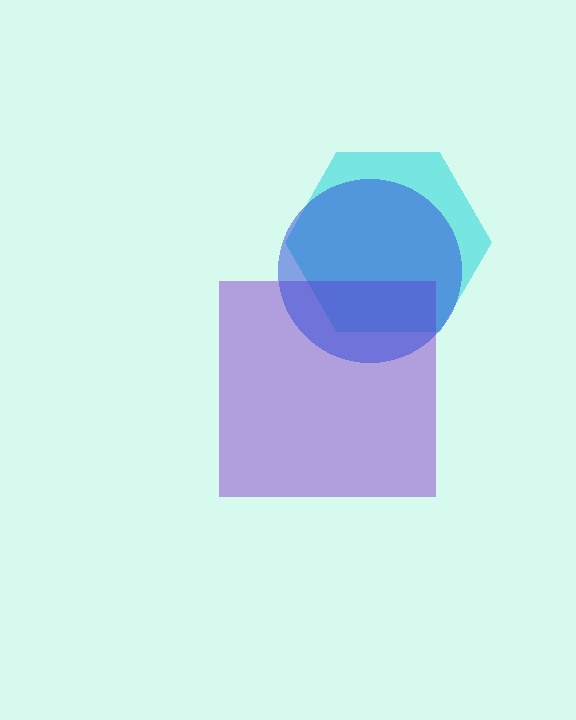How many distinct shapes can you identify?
There are 3 distinct shapes: a cyan hexagon, a purple square, a blue circle.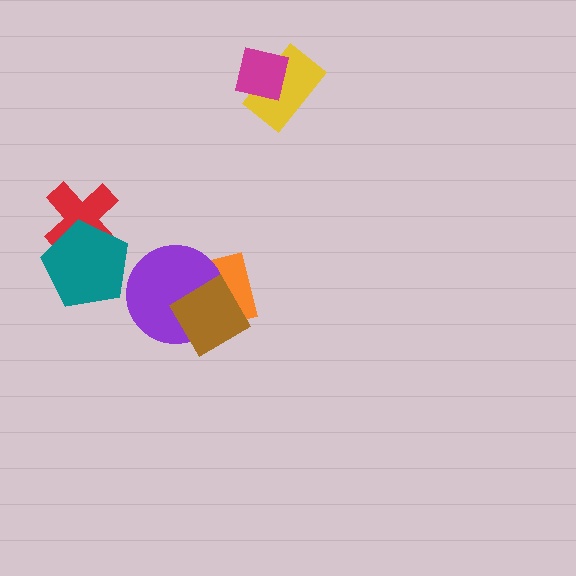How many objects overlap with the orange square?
2 objects overlap with the orange square.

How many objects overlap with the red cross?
1 object overlaps with the red cross.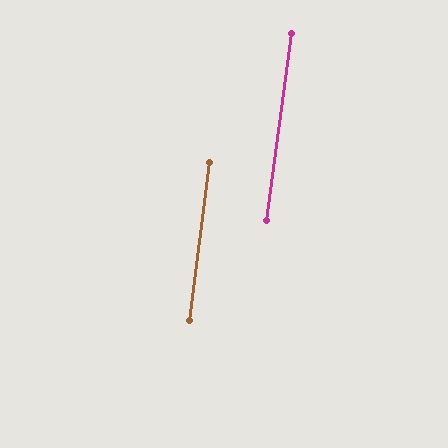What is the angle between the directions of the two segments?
Approximately 1 degree.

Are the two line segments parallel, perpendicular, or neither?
Parallel — their directions differ by only 0.6°.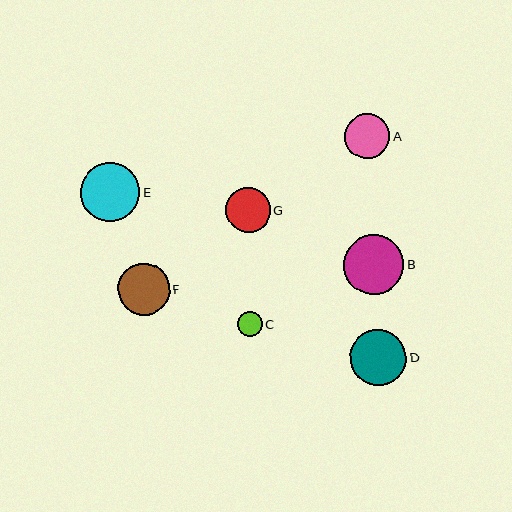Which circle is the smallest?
Circle C is the smallest with a size of approximately 25 pixels.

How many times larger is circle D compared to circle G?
Circle D is approximately 1.2 times the size of circle G.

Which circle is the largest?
Circle B is the largest with a size of approximately 60 pixels.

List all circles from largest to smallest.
From largest to smallest: B, E, D, F, A, G, C.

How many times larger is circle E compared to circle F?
Circle E is approximately 1.1 times the size of circle F.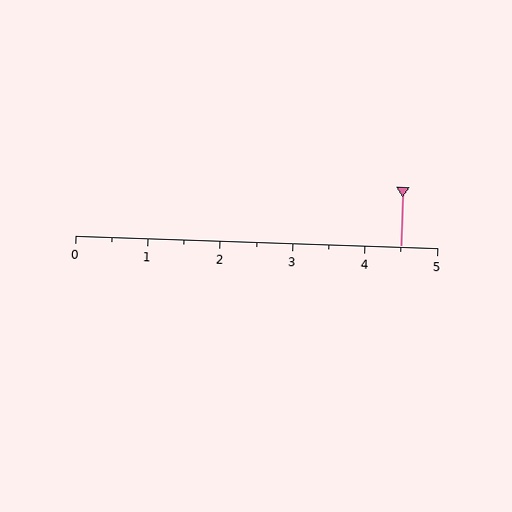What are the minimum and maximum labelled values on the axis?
The axis runs from 0 to 5.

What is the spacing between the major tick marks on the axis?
The major ticks are spaced 1 apart.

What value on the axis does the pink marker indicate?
The marker indicates approximately 4.5.